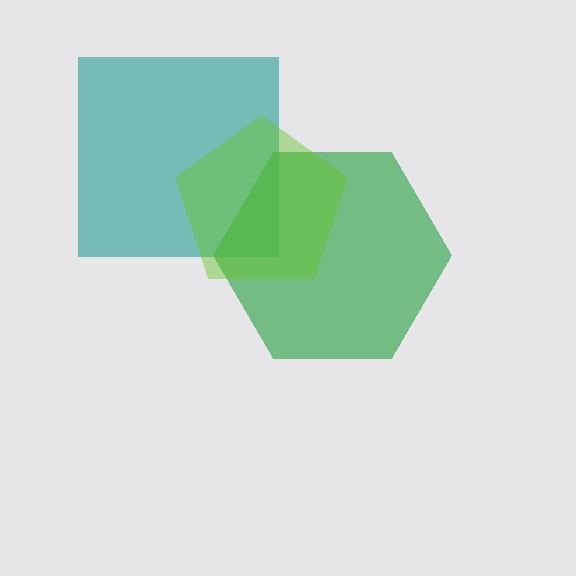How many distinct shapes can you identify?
There are 3 distinct shapes: a teal square, a green hexagon, a lime pentagon.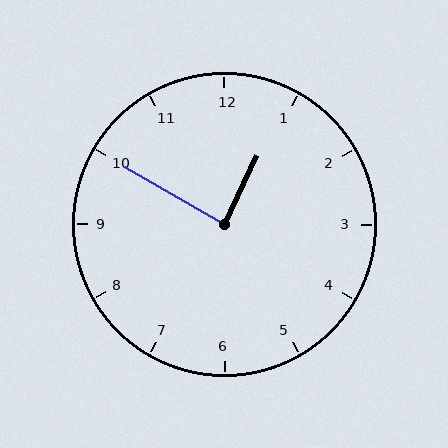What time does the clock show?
12:50.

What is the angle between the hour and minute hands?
Approximately 85 degrees.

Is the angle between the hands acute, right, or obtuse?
It is right.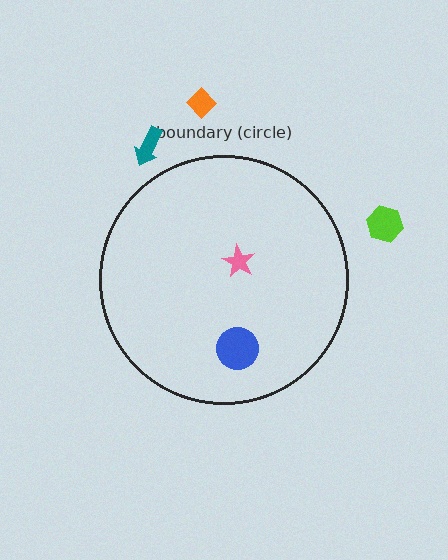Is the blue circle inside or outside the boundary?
Inside.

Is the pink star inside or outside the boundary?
Inside.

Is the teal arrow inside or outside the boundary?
Outside.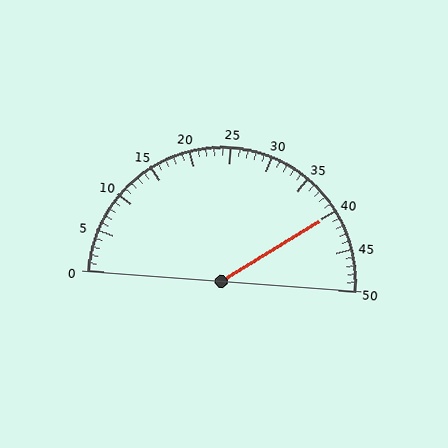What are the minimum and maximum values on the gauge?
The gauge ranges from 0 to 50.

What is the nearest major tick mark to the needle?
The nearest major tick mark is 40.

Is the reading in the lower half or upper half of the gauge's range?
The reading is in the upper half of the range (0 to 50).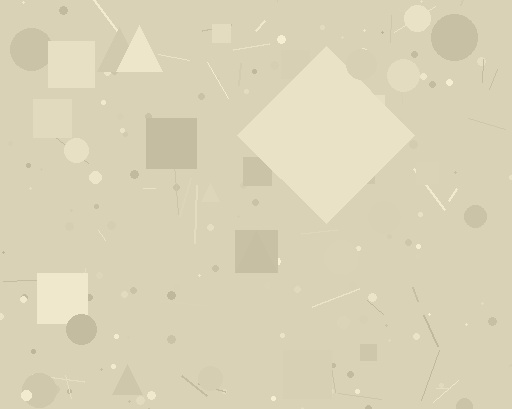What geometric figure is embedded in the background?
A diamond is embedded in the background.